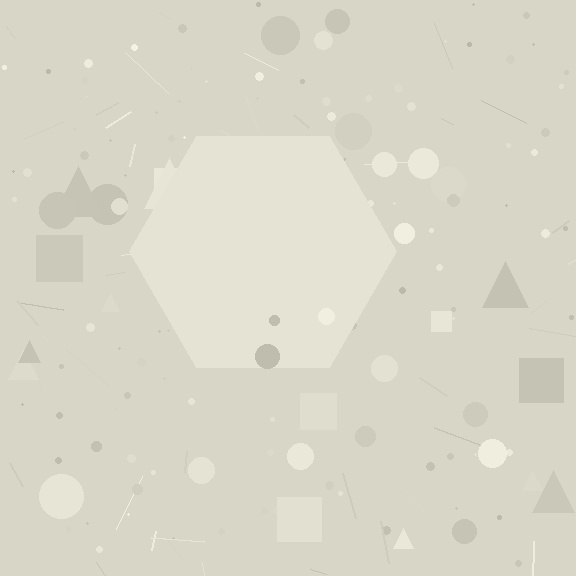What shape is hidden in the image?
A hexagon is hidden in the image.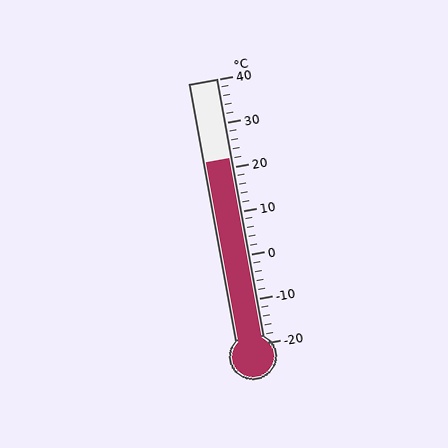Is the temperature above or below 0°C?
The temperature is above 0°C.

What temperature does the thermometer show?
The thermometer shows approximately 22°C.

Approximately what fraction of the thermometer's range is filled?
The thermometer is filled to approximately 70% of its range.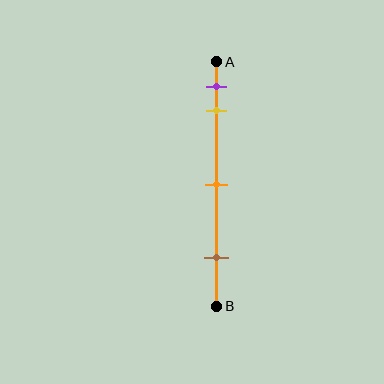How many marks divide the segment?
There are 4 marks dividing the segment.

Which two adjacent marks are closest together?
The purple and yellow marks are the closest adjacent pair.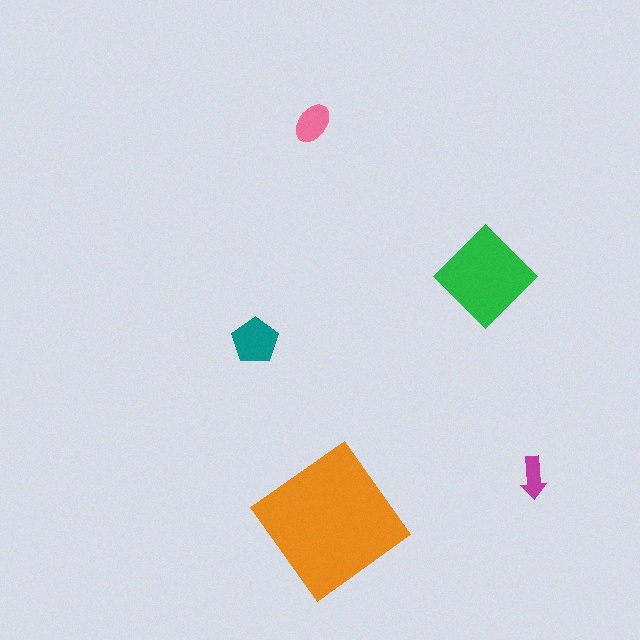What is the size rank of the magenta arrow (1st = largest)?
5th.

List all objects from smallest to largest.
The magenta arrow, the pink ellipse, the teal pentagon, the green diamond, the orange diamond.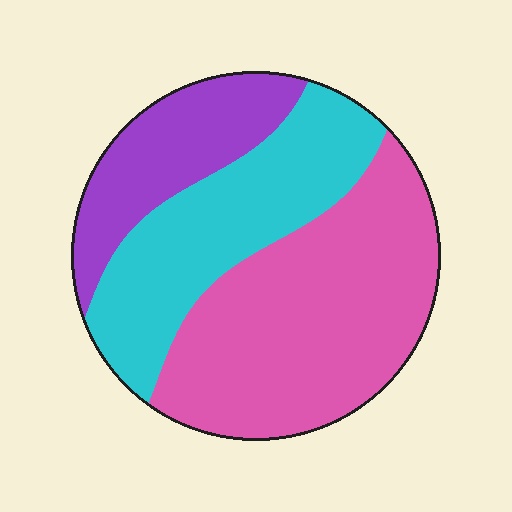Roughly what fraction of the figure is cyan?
Cyan covers around 30% of the figure.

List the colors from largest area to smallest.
From largest to smallest: pink, cyan, purple.